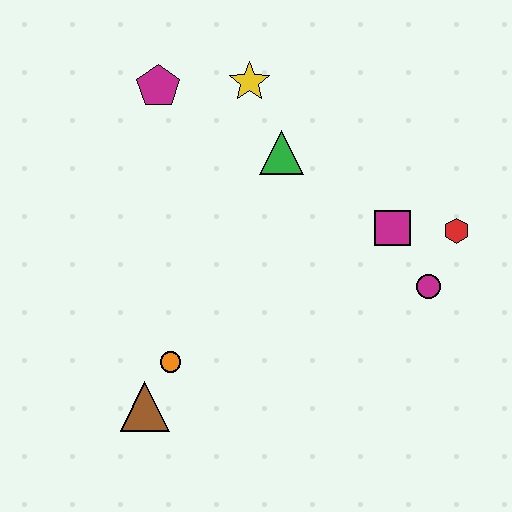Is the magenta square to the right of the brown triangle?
Yes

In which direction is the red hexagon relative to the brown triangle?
The red hexagon is to the right of the brown triangle.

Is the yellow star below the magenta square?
No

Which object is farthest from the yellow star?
The brown triangle is farthest from the yellow star.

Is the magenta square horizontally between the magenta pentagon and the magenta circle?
Yes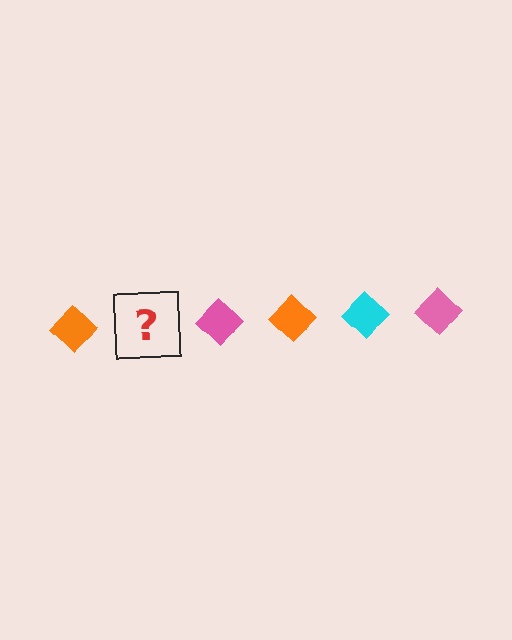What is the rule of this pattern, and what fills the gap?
The rule is that the pattern cycles through orange, cyan, pink diamonds. The gap should be filled with a cyan diamond.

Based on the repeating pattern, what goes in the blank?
The blank should be a cyan diamond.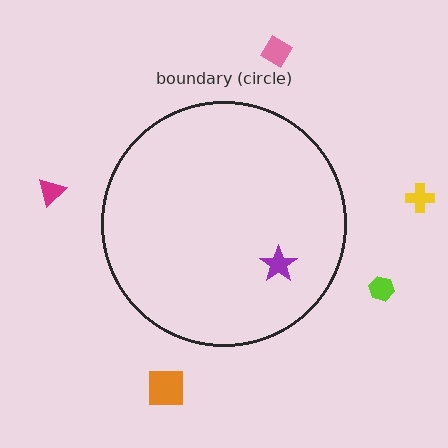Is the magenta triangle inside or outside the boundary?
Outside.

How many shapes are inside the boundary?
1 inside, 5 outside.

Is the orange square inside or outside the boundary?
Outside.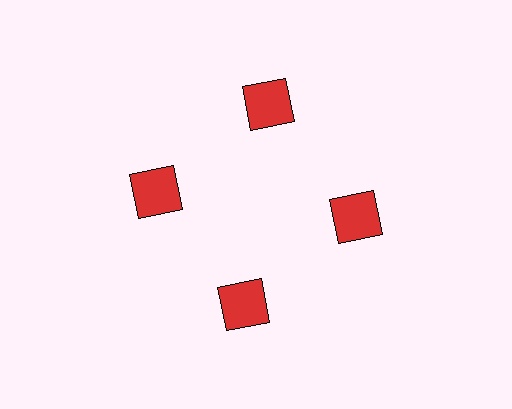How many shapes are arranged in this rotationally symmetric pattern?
There are 4 shapes, arranged in 4 groups of 1.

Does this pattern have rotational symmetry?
Yes, this pattern has 4-fold rotational symmetry. It looks the same after rotating 90 degrees around the center.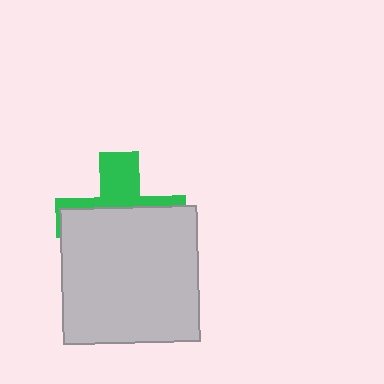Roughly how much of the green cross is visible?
A small part of it is visible (roughly 37%).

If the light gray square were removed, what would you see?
You would see the complete green cross.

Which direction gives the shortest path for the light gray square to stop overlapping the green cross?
Moving down gives the shortest separation.